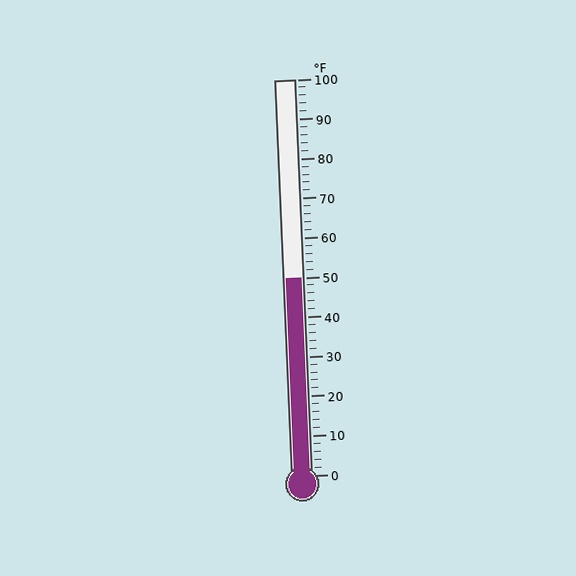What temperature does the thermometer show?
The thermometer shows approximately 50°F.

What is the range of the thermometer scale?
The thermometer scale ranges from 0°F to 100°F.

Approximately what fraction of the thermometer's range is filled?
The thermometer is filled to approximately 50% of its range.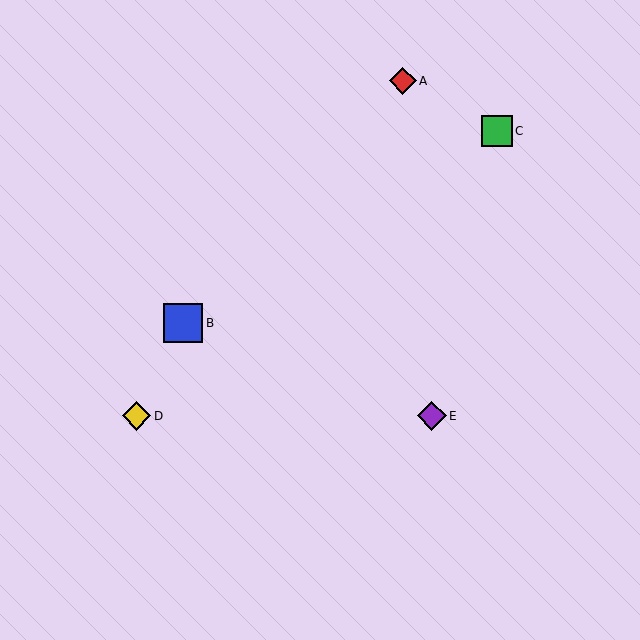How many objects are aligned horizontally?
2 objects (D, E) are aligned horizontally.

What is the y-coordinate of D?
Object D is at y≈416.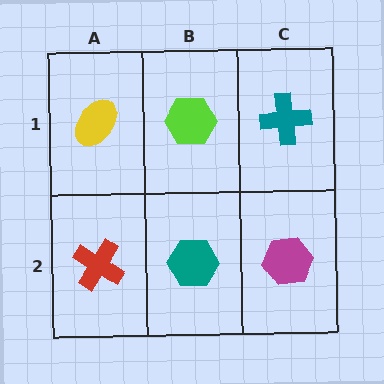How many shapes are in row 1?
3 shapes.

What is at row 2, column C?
A magenta hexagon.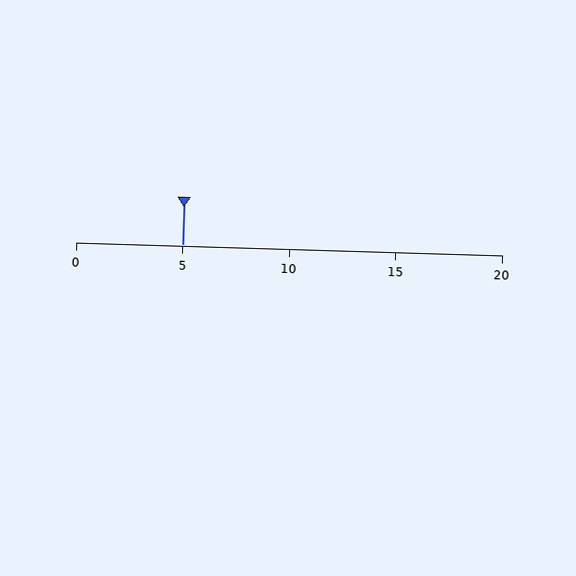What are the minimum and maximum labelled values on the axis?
The axis runs from 0 to 20.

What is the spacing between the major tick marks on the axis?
The major ticks are spaced 5 apart.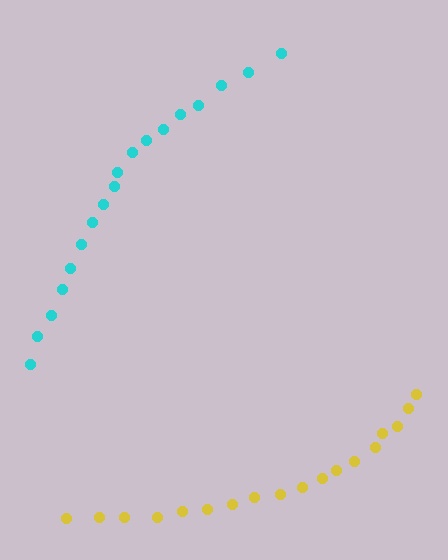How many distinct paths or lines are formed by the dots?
There are 2 distinct paths.